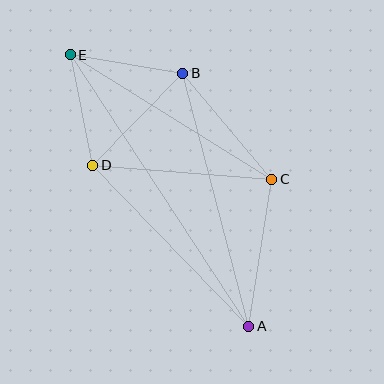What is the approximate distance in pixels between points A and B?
The distance between A and B is approximately 261 pixels.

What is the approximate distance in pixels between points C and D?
The distance between C and D is approximately 179 pixels.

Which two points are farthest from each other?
Points A and E are farthest from each other.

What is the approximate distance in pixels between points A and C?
The distance between A and C is approximately 148 pixels.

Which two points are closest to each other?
Points D and E are closest to each other.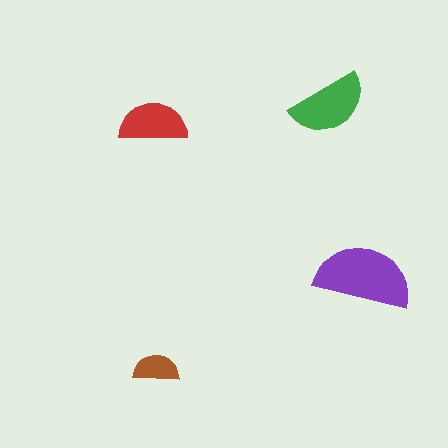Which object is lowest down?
The brown semicircle is bottommost.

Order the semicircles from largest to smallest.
the purple one, the green one, the red one, the brown one.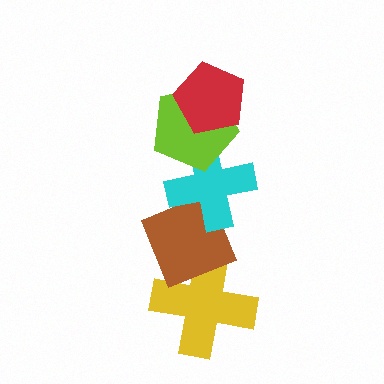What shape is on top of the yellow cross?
The brown diamond is on top of the yellow cross.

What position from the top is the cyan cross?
The cyan cross is 3rd from the top.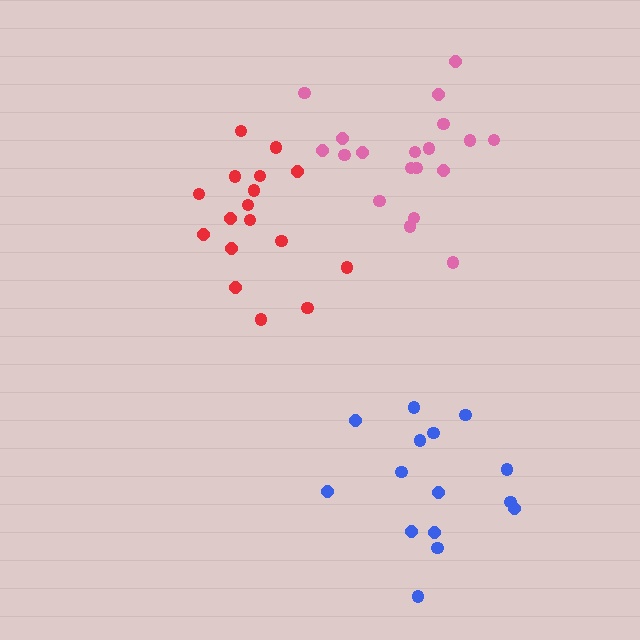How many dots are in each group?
Group 1: 15 dots, Group 2: 19 dots, Group 3: 17 dots (51 total).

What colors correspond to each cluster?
The clusters are colored: blue, pink, red.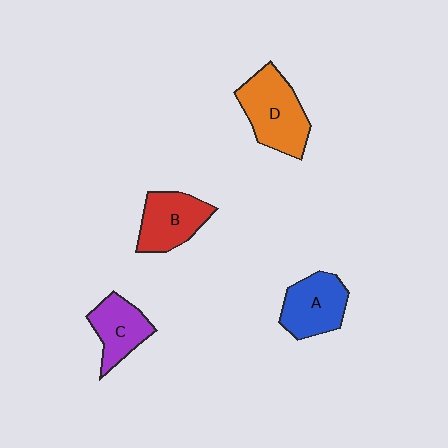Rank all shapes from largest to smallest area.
From largest to smallest: D (orange), A (blue), B (red), C (purple).